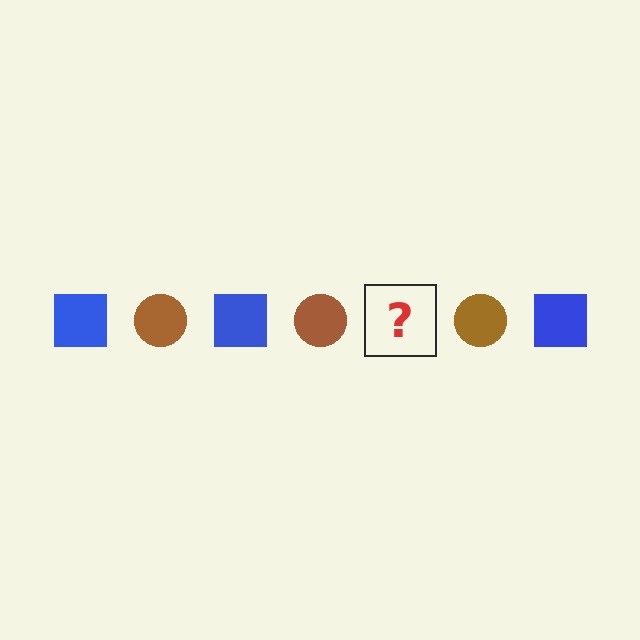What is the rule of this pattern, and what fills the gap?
The rule is that the pattern alternates between blue square and brown circle. The gap should be filled with a blue square.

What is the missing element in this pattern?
The missing element is a blue square.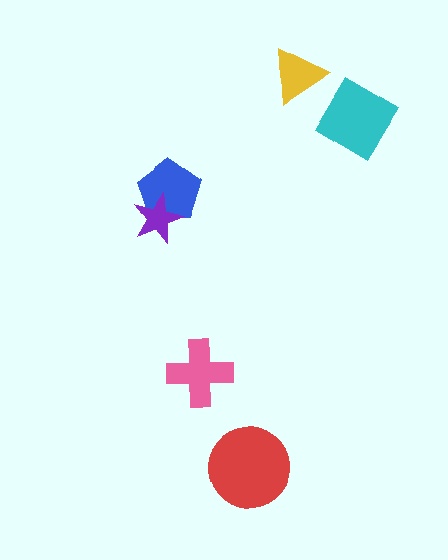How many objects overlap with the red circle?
0 objects overlap with the red circle.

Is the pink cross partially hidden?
No, no other shape covers it.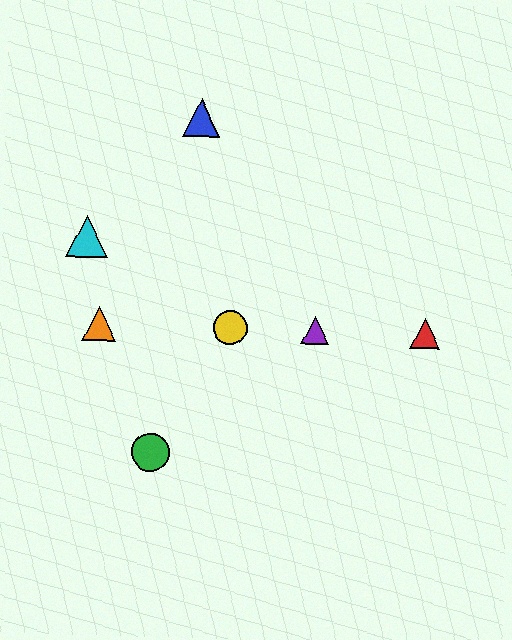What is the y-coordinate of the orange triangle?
The orange triangle is at y≈324.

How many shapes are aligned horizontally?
4 shapes (the red triangle, the yellow circle, the purple triangle, the orange triangle) are aligned horizontally.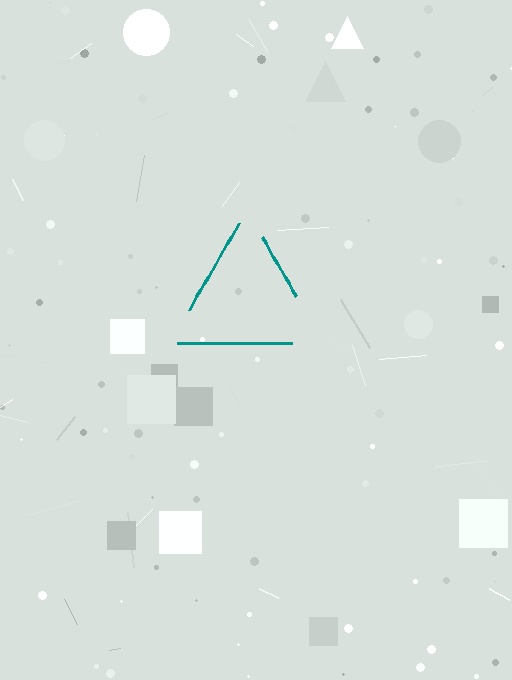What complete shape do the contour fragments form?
The contour fragments form a triangle.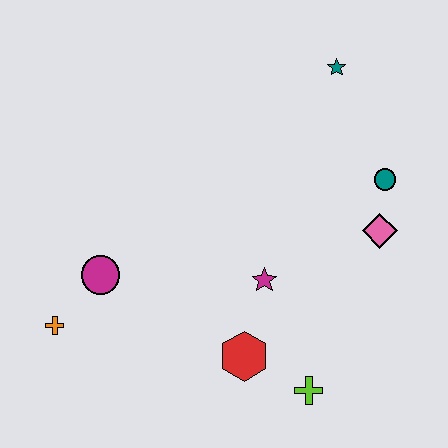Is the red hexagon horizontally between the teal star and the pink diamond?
No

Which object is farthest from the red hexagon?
The teal star is farthest from the red hexagon.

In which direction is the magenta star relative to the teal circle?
The magenta star is to the left of the teal circle.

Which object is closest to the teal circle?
The pink diamond is closest to the teal circle.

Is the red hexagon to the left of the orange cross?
No